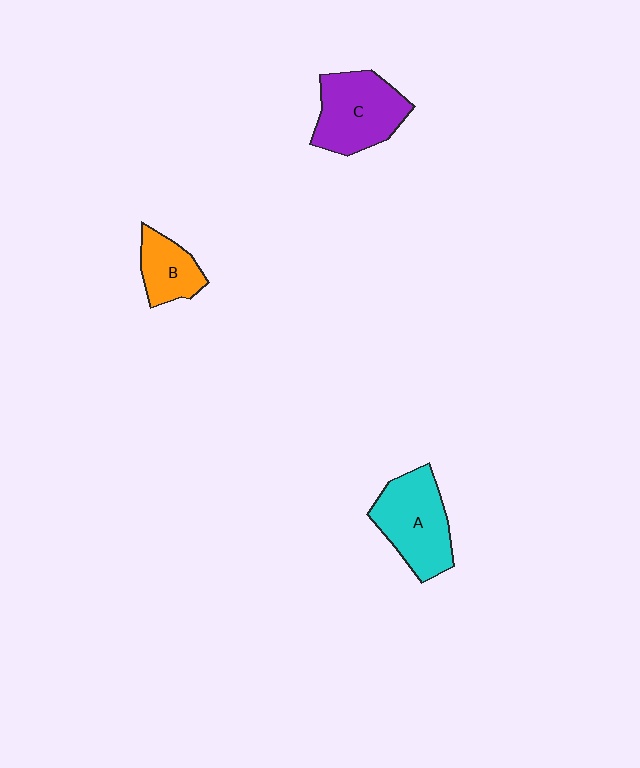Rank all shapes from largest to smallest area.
From largest to smallest: A (cyan), C (purple), B (orange).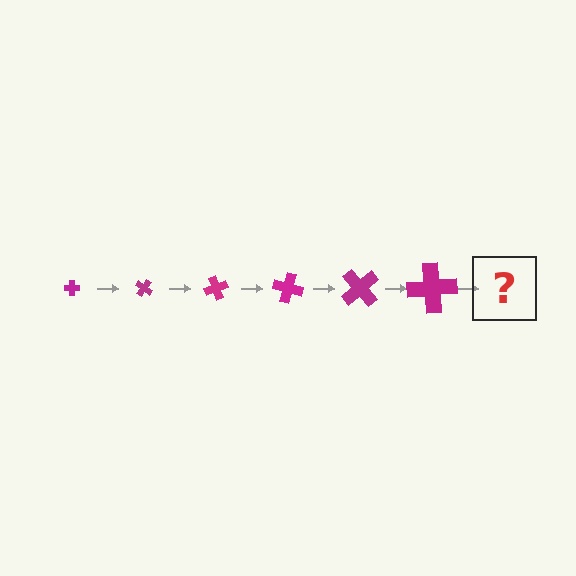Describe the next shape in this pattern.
It should be a cross, larger than the previous one and rotated 210 degrees from the start.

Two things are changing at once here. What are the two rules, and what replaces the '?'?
The two rules are that the cross grows larger each step and it rotates 35 degrees each step. The '?' should be a cross, larger than the previous one and rotated 210 degrees from the start.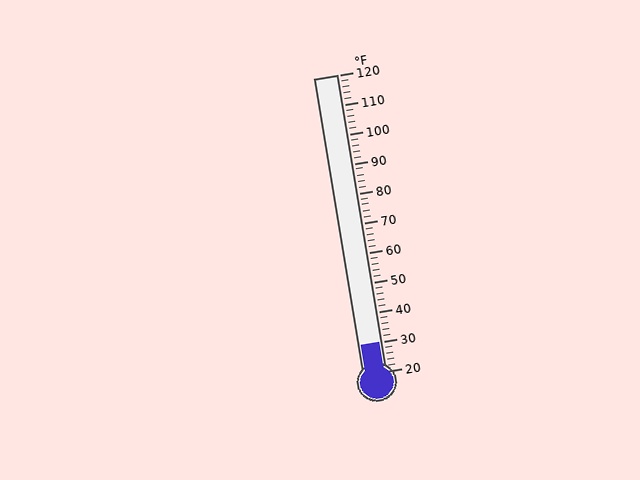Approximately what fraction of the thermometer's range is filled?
The thermometer is filled to approximately 10% of its range.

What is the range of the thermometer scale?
The thermometer scale ranges from 20°F to 120°F.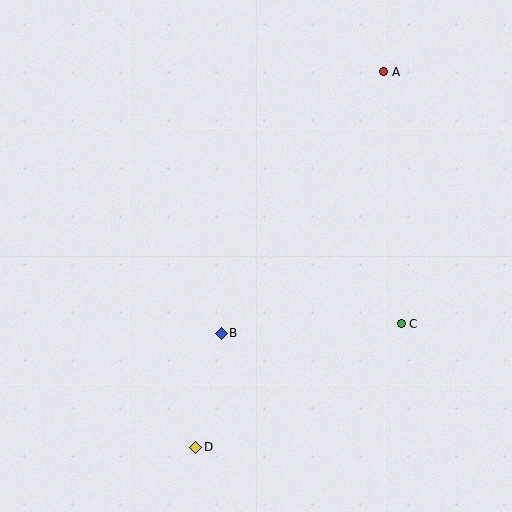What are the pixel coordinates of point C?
Point C is at (401, 324).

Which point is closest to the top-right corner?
Point A is closest to the top-right corner.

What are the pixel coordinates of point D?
Point D is at (196, 447).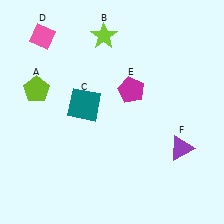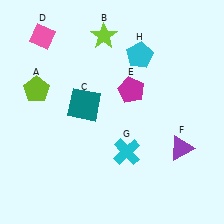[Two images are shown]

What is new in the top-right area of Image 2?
A cyan pentagon (H) was added in the top-right area of Image 2.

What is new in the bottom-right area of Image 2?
A cyan cross (G) was added in the bottom-right area of Image 2.